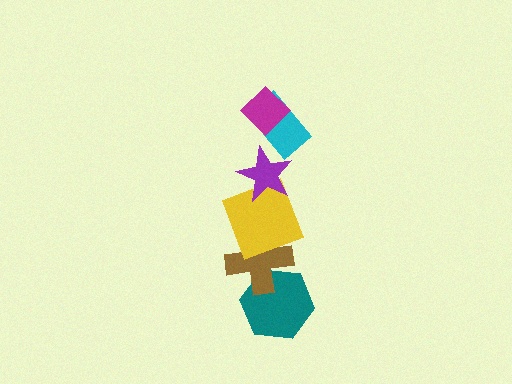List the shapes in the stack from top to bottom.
From top to bottom: the magenta diamond, the cyan rectangle, the purple star, the yellow square, the brown cross, the teal hexagon.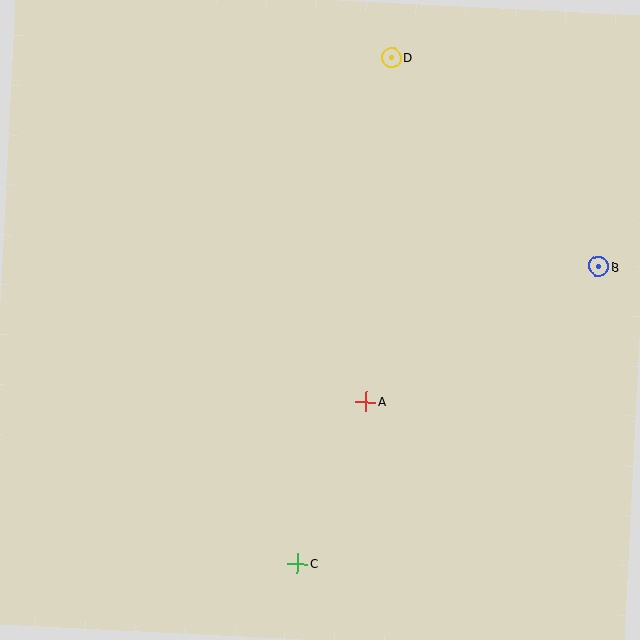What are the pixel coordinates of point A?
Point A is at (366, 401).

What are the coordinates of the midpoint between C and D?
The midpoint between C and D is at (344, 310).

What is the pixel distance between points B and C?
The distance between B and C is 423 pixels.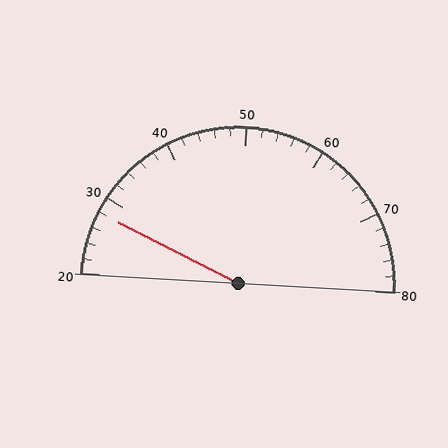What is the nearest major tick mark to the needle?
The nearest major tick mark is 30.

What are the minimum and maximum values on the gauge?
The gauge ranges from 20 to 80.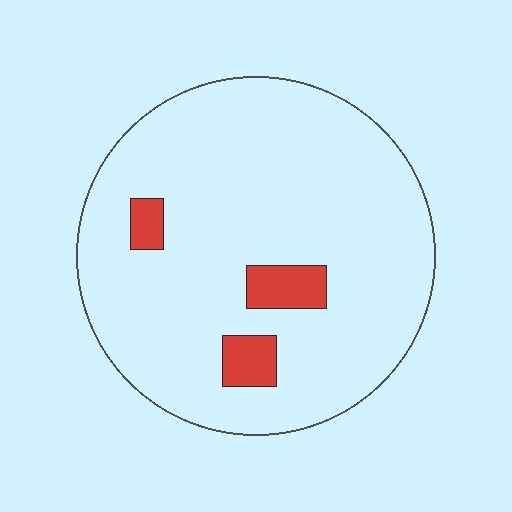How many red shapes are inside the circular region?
3.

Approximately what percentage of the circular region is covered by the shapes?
Approximately 10%.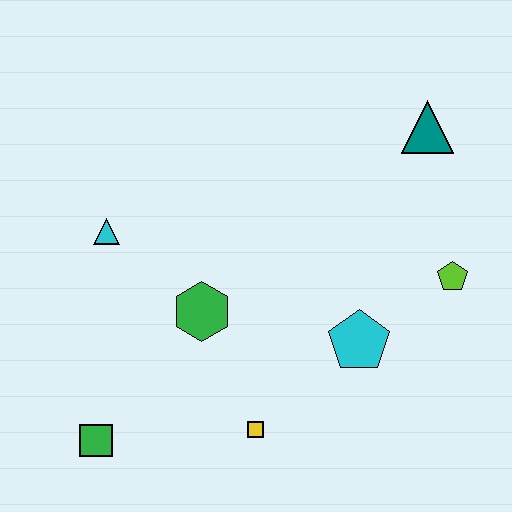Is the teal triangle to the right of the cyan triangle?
Yes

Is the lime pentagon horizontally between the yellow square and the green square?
No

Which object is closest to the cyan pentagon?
The lime pentagon is closest to the cyan pentagon.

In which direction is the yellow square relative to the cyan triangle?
The yellow square is below the cyan triangle.